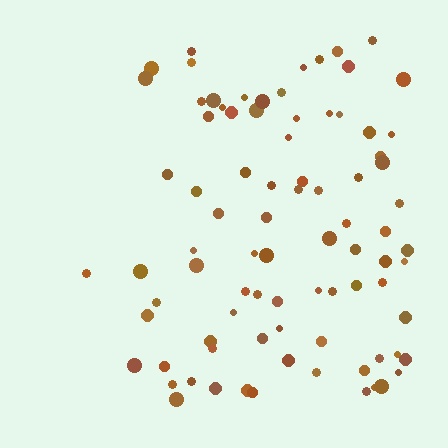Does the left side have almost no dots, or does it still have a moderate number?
Still a moderate number, just noticeably fewer than the right.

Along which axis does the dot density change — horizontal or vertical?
Horizontal.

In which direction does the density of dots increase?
From left to right, with the right side densest.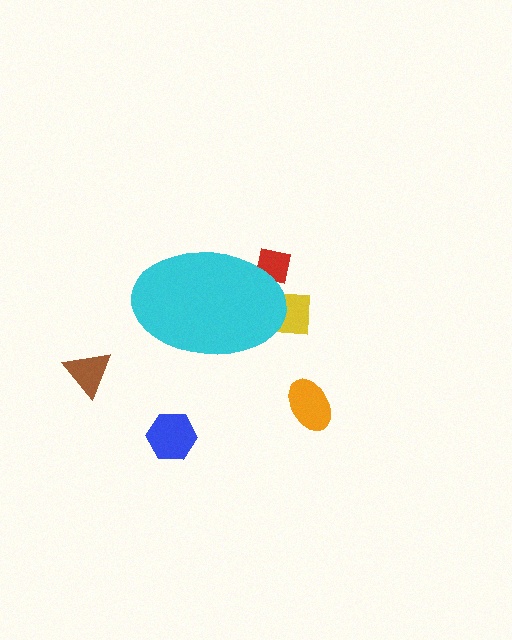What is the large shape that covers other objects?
A cyan ellipse.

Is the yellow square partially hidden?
Yes, the yellow square is partially hidden behind the cyan ellipse.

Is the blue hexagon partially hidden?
No, the blue hexagon is fully visible.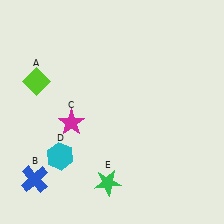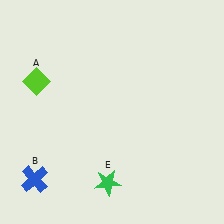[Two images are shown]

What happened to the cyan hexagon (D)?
The cyan hexagon (D) was removed in Image 2. It was in the bottom-left area of Image 1.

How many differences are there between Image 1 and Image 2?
There are 2 differences between the two images.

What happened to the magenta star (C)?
The magenta star (C) was removed in Image 2. It was in the bottom-left area of Image 1.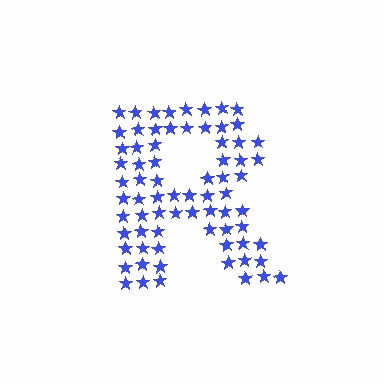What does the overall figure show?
The overall figure shows the letter R.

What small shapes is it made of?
It is made of small stars.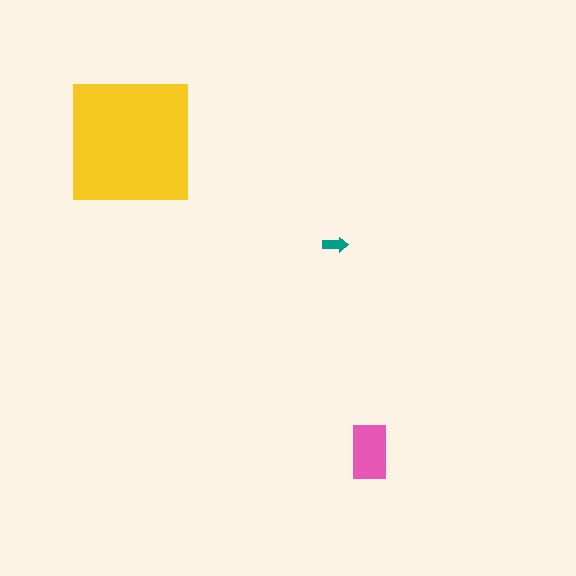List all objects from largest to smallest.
The yellow square, the pink rectangle, the teal arrow.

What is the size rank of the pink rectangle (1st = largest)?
2nd.